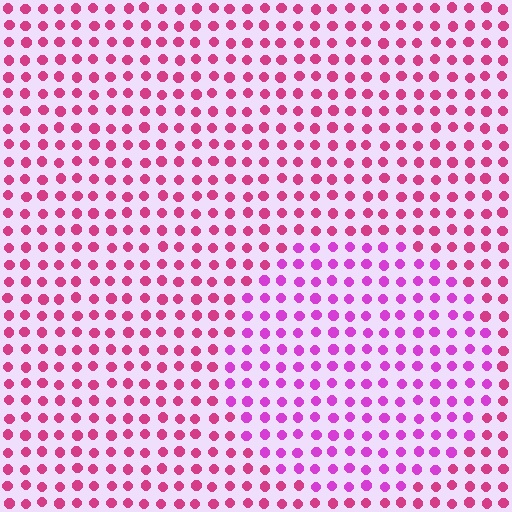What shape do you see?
I see a circle.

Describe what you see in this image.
The image is filled with small magenta elements in a uniform arrangement. A circle-shaped region is visible where the elements are tinted to a slightly different hue, forming a subtle color boundary.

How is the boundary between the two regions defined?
The boundary is defined purely by a slight shift in hue (about 30 degrees). Spacing, size, and orientation are identical on both sides.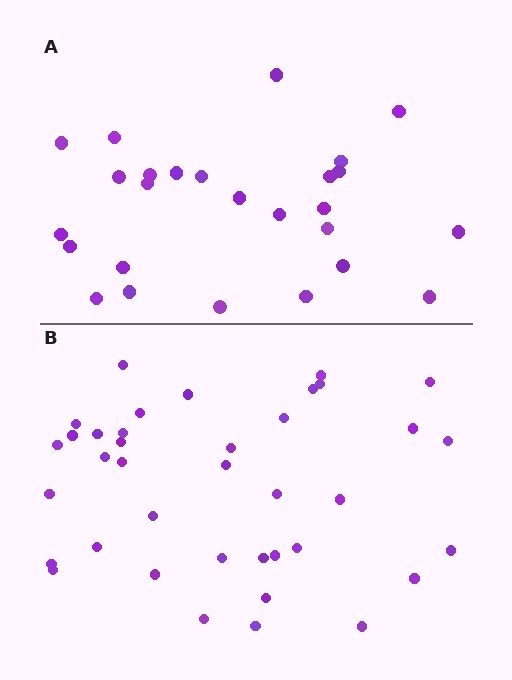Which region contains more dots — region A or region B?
Region B (the bottom region) has more dots.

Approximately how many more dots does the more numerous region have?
Region B has roughly 12 or so more dots than region A.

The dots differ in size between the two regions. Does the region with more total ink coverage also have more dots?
No. Region A has more total ink coverage because its dots are larger, but region B actually contains more individual dots. Total area can be misleading — the number of items is what matters here.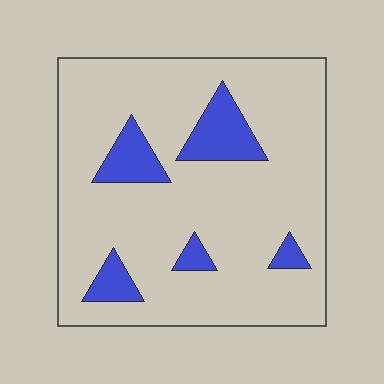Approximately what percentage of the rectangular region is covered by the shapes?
Approximately 15%.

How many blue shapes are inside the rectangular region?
5.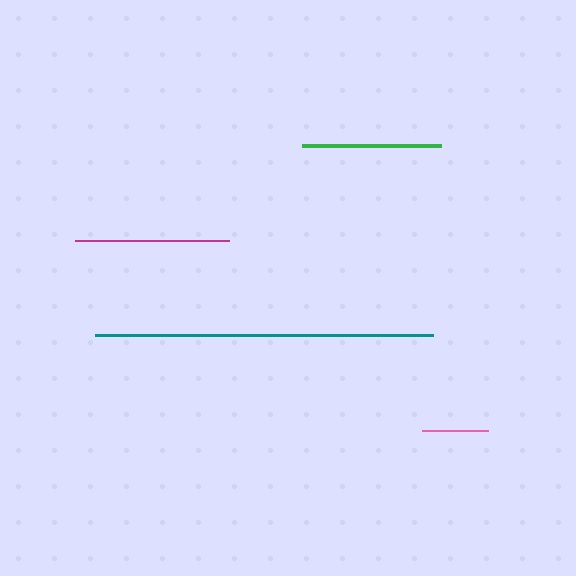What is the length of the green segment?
The green segment is approximately 139 pixels long.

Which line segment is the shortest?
The pink line is the shortest at approximately 66 pixels.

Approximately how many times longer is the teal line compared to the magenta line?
The teal line is approximately 2.2 times the length of the magenta line.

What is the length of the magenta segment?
The magenta segment is approximately 155 pixels long.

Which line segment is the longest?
The teal line is the longest at approximately 338 pixels.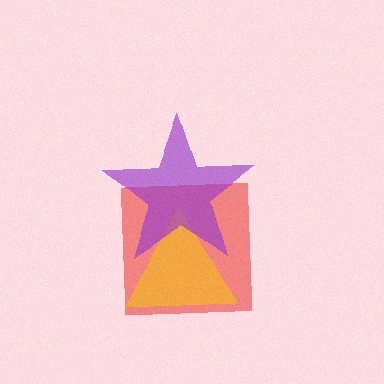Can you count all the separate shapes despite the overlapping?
Yes, there are 3 separate shapes.